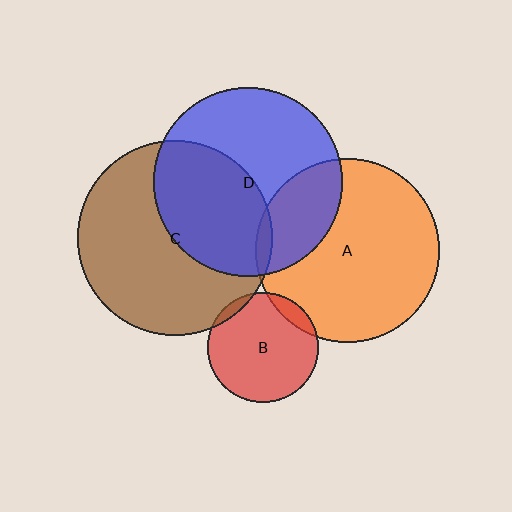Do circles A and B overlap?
Yes.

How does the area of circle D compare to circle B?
Approximately 2.9 times.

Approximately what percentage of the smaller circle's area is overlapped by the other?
Approximately 10%.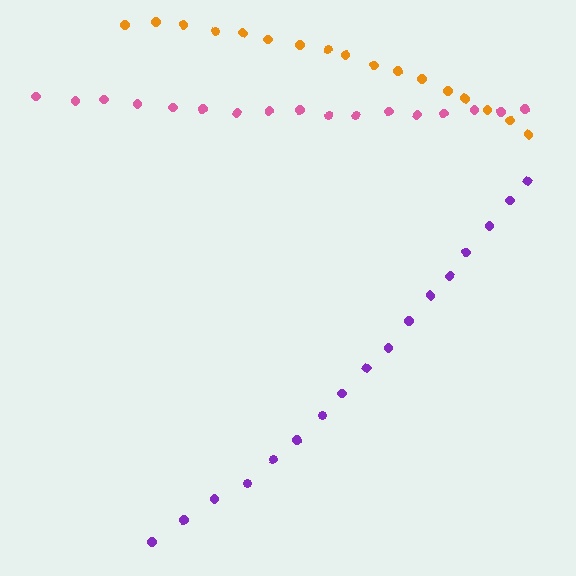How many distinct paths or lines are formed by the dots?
There are 3 distinct paths.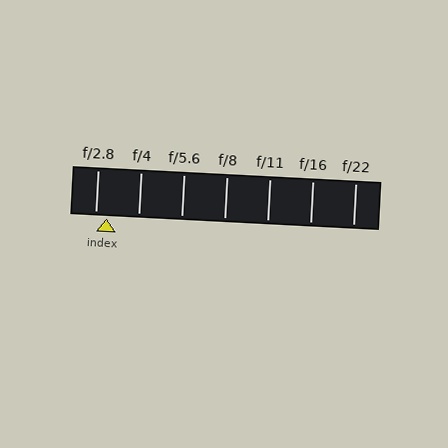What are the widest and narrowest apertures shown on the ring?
The widest aperture shown is f/2.8 and the narrowest is f/22.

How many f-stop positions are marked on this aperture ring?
There are 7 f-stop positions marked.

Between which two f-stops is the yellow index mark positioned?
The index mark is between f/2.8 and f/4.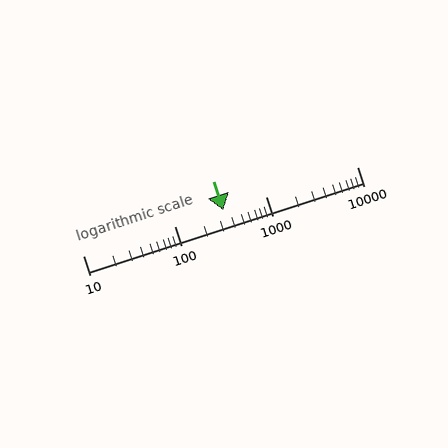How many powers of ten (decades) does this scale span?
The scale spans 3 decades, from 10 to 10000.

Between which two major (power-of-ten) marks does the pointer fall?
The pointer is between 100 and 1000.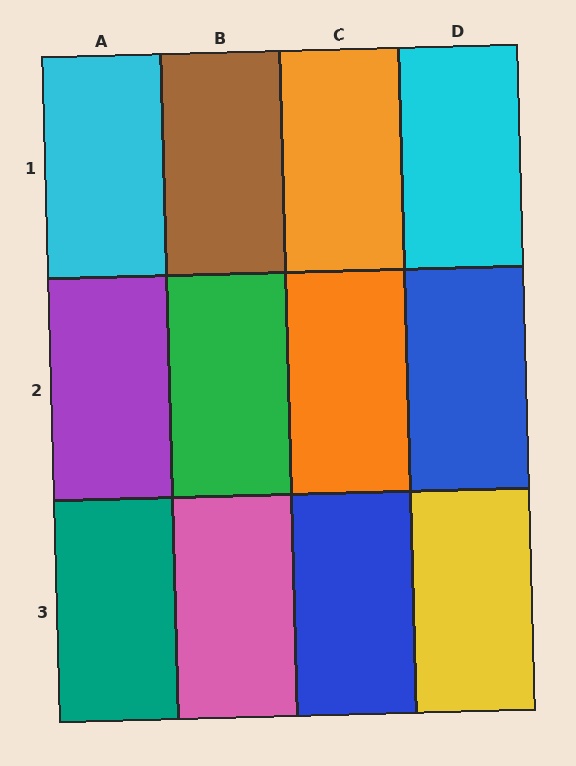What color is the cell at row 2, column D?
Blue.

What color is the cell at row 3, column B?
Pink.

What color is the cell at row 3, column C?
Blue.